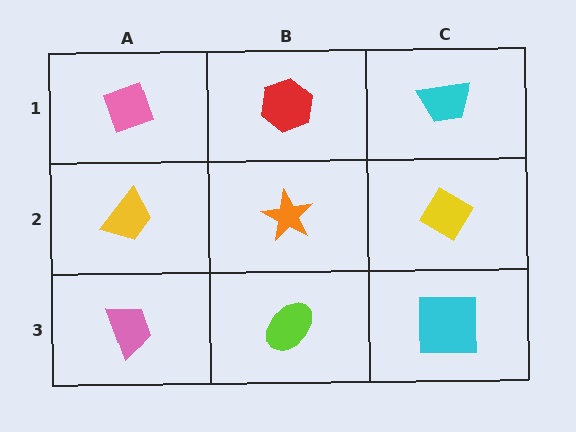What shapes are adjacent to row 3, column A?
A yellow trapezoid (row 2, column A), a lime ellipse (row 3, column B).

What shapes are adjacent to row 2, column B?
A red hexagon (row 1, column B), a lime ellipse (row 3, column B), a yellow trapezoid (row 2, column A), a yellow diamond (row 2, column C).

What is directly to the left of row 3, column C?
A lime ellipse.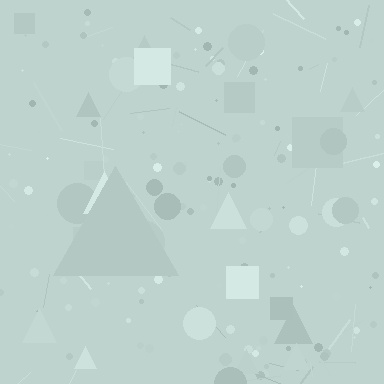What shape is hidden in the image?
A triangle is hidden in the image.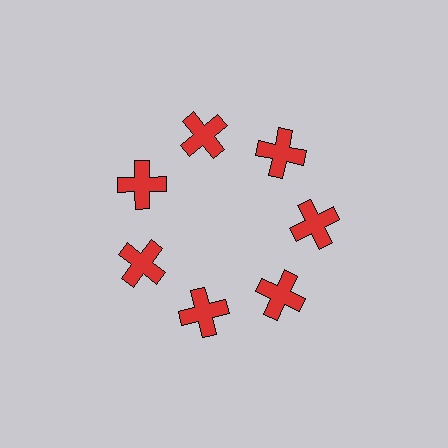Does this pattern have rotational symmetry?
Yes, this pattern has 7-fold rotational symmetry. It looks the same after rotating 51 degrees around the center.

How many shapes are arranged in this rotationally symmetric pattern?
There are 7 shapes, arranged in 7 groups of 1.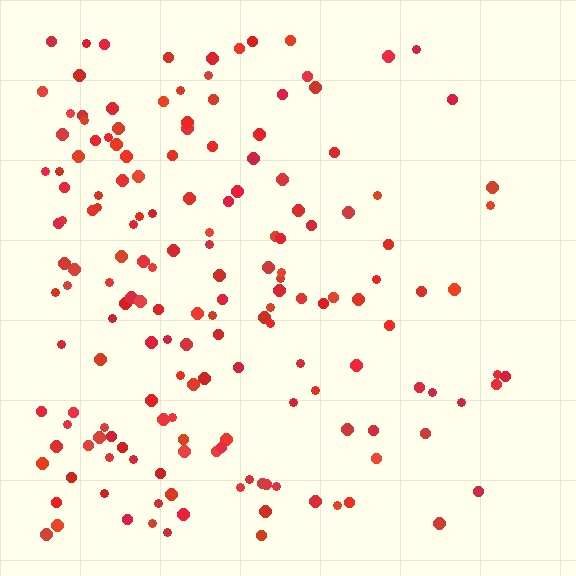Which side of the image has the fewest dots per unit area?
The right.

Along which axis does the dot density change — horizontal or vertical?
Horizontal.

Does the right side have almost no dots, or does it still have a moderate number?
Still a moderate number, just noticeably fewer than the left.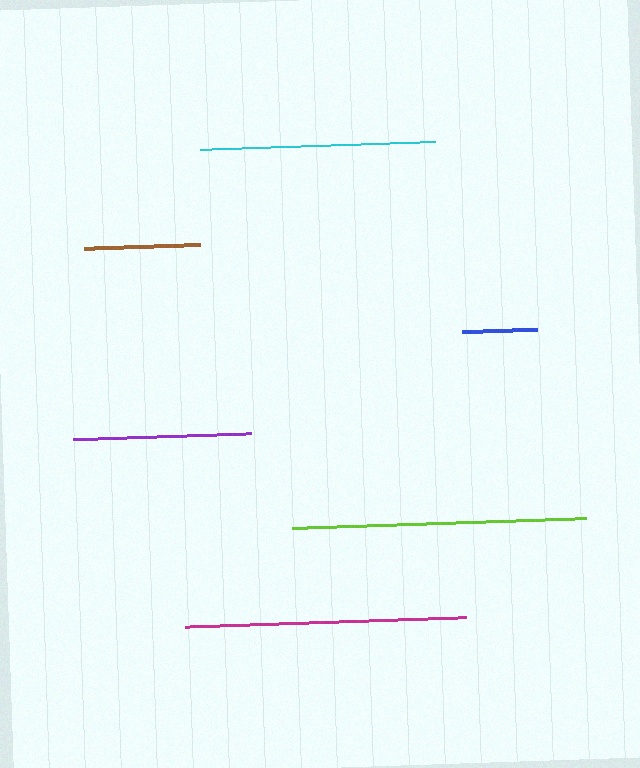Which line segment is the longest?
The lime line is the longest at approximately 294 pixels.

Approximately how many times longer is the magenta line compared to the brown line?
The magenta line is approximately 2.4 times the length of the brown line.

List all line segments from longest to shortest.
From longest to shortest: lime, magenta, cyan, purple, brown, blue.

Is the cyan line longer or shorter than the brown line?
The cyan line is longer than the brown line.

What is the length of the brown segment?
The brown segment is approximately 116 pixels long.